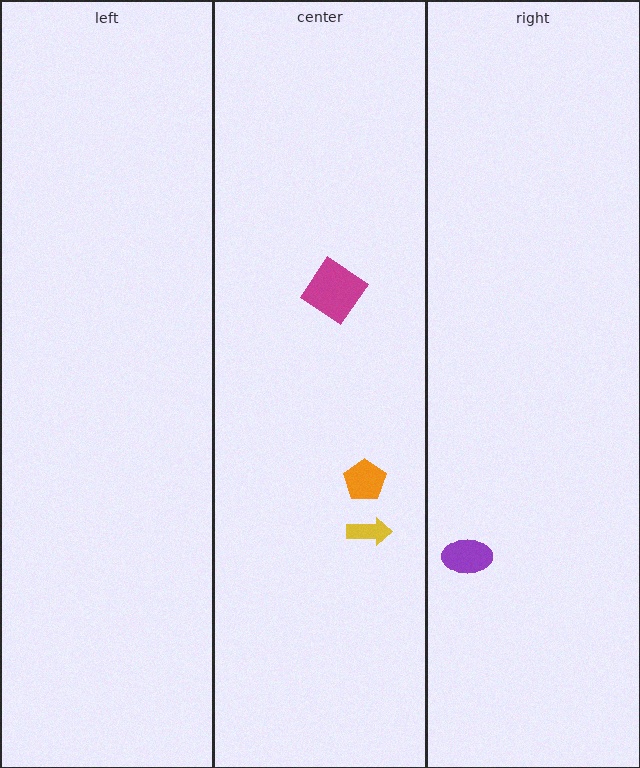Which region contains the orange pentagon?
The center region.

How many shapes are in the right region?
1.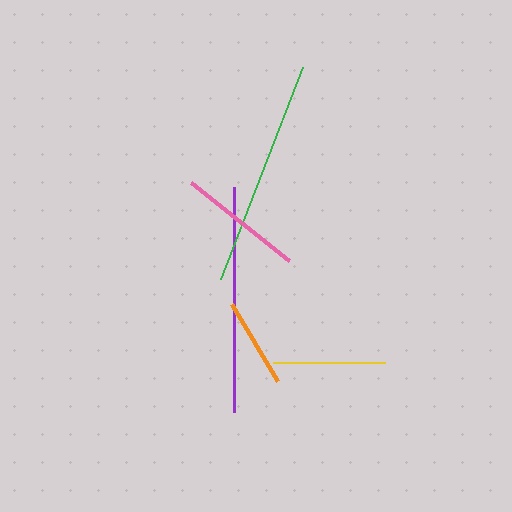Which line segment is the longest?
The green line is the longest at approximately 228 pixels.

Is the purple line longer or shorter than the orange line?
The purple line is longer than the orange line.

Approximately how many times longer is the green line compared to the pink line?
The green line is approximately 1.8 times the length of the pink line.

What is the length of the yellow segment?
The yellow segment is approximately 112 pixels long.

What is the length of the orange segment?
The orange segment is approximately 90 pixels long.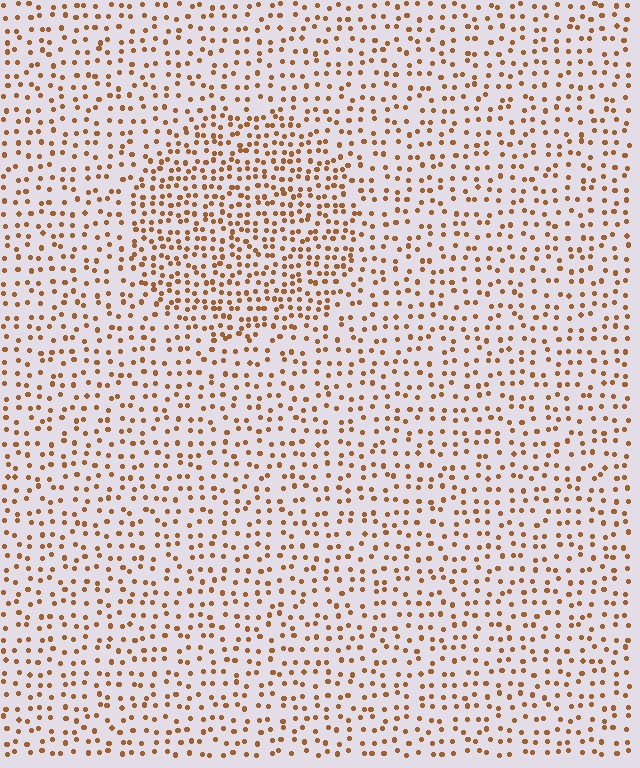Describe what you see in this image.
The image contains small brown elements arranged at two different densities. A circle-shaped region is visible where the elements are more densely packed than the surrounding area.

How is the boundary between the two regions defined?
The boundary is defined by a change in element density (approximately 1.7x ratio). All elements are the same color, size, and shape.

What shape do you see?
I see a circle.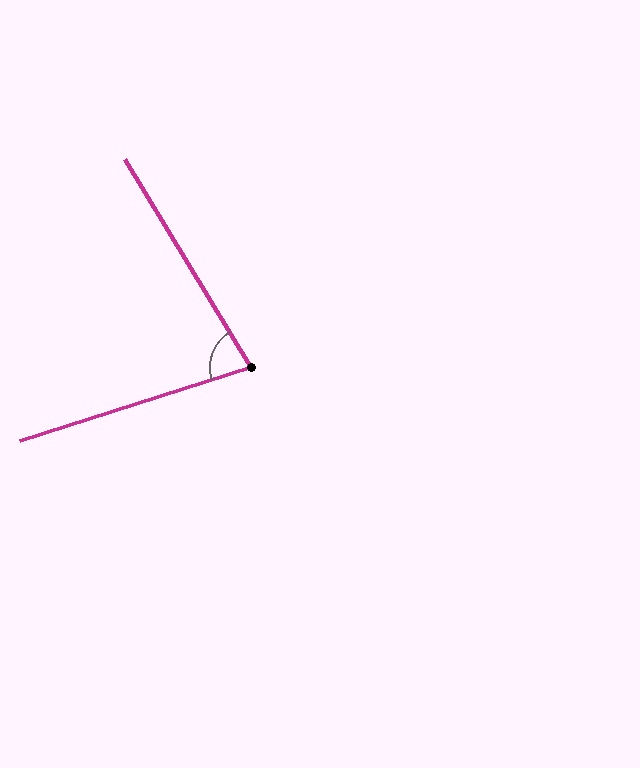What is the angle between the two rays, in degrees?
Approximately 76 degrees.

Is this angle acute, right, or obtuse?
It is acute.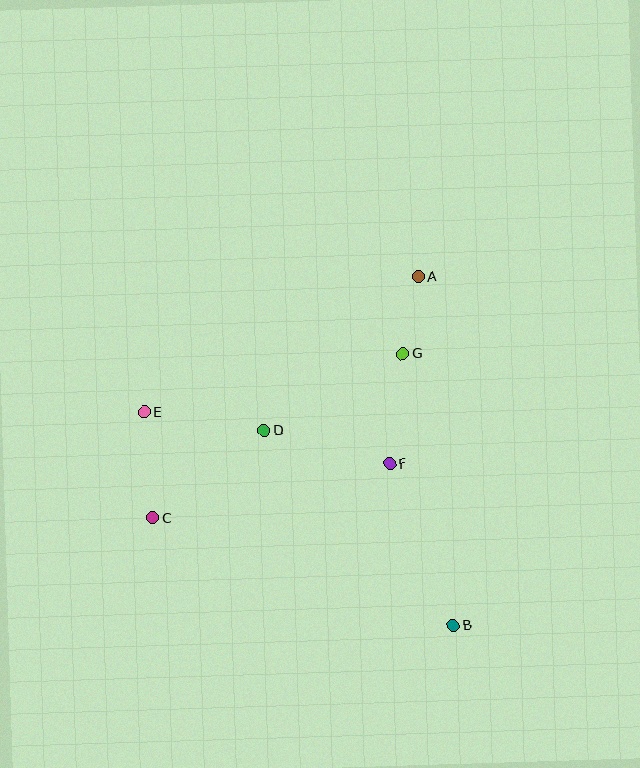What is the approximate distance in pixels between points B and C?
The distance between B and C is approximately 319 pixels.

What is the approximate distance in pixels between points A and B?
The distance between A and B is approximately 350 pixels.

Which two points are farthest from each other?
Points B and E are farthest from each other.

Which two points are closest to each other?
Points A and G are closest to each other.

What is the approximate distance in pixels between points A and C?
The distance between A and C is approximately 358 pixels.